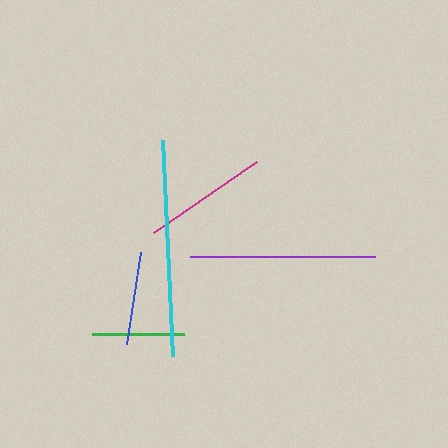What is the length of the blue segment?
The blue segment is approximately 93 pixels long.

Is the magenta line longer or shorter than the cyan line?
The cyan line is longer than the magenta line.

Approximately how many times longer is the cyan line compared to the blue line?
The cyan line is approximately 2.3 times the length of the blue line.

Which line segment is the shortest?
The green line is the shortest at approximately 93 pixels.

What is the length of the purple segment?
The purple segment is approximately 185 pixels long.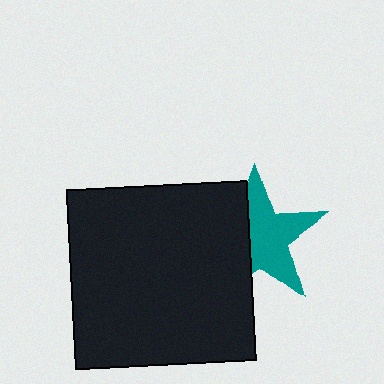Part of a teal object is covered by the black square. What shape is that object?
It is a star.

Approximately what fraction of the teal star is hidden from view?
Roughly 39% of the teal star is hidden behind the black square.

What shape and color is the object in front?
The object in front is a black square.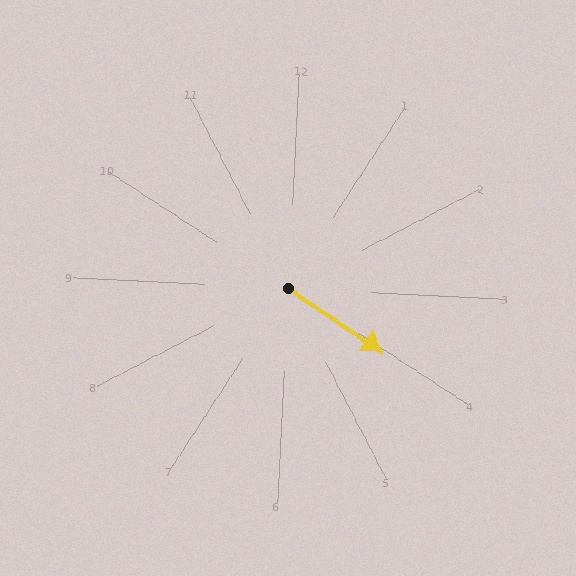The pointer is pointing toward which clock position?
Roughly 4 o'clock.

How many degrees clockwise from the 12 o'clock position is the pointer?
Approximately 121 degrees.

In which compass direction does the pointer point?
Southeast.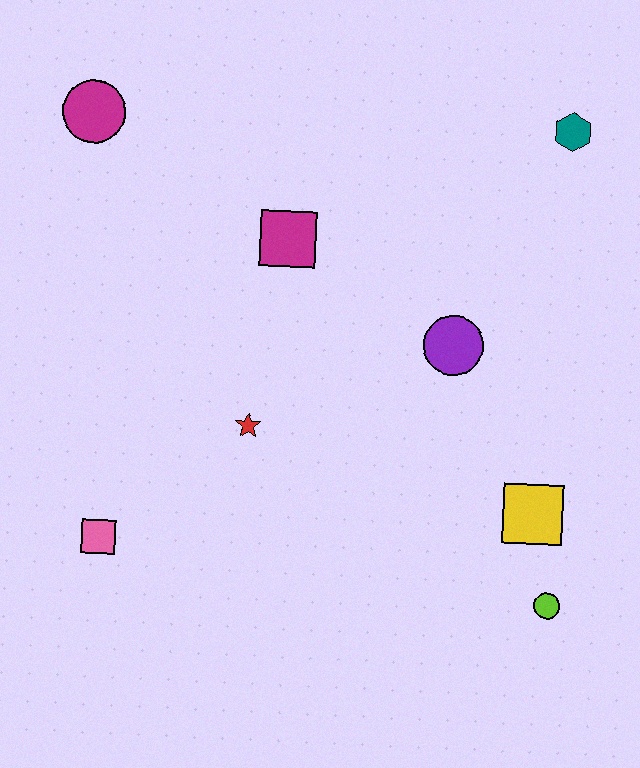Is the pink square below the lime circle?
No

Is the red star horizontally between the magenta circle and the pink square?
No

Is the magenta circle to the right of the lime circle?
No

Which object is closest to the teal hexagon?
The purple circle is closest to the teal hexagon.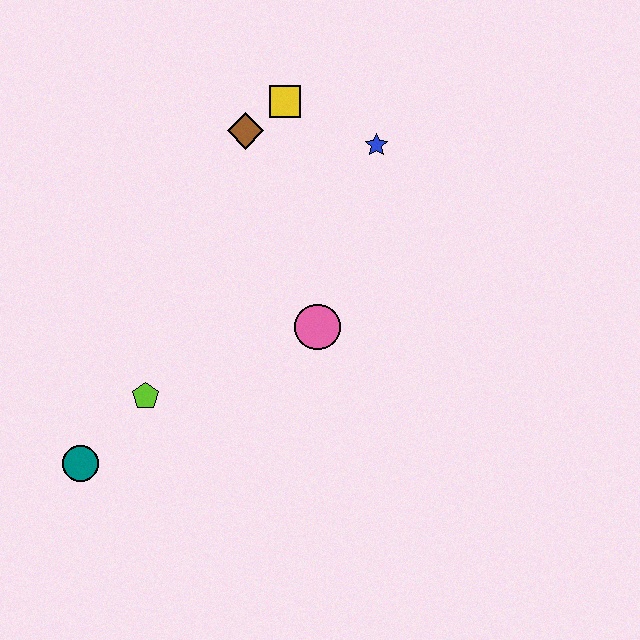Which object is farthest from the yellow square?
The teal circle is farthest from the yellow square.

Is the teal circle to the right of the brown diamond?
No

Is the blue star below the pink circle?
No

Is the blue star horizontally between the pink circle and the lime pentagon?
No